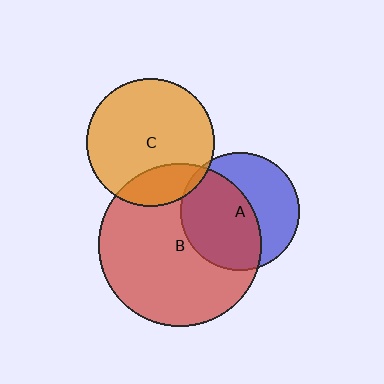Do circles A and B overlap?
Yes.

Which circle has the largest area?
Circle B (red).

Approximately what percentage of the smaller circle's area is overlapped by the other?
Approximately 55%.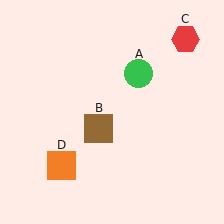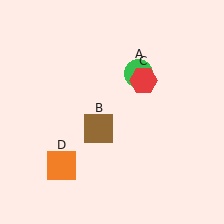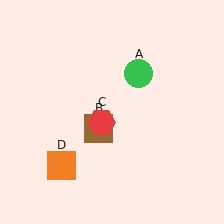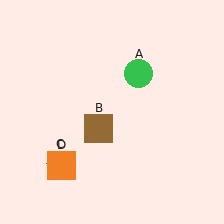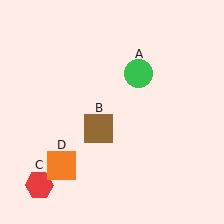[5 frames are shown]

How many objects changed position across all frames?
1 object changed position: red hexagon (object C).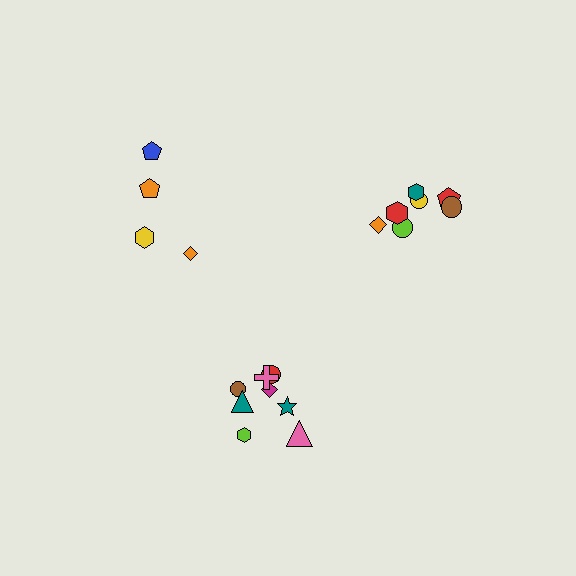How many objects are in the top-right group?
There are 7 objects.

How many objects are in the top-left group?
There are 4 objects.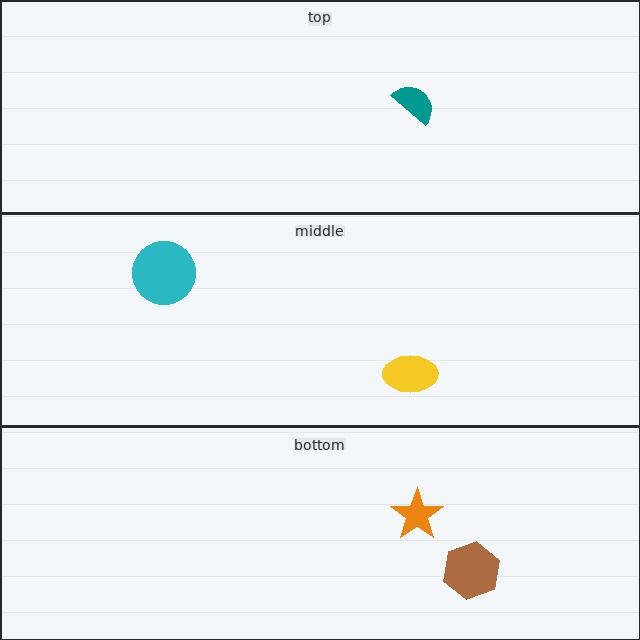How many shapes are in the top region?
1.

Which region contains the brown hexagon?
The bottom region.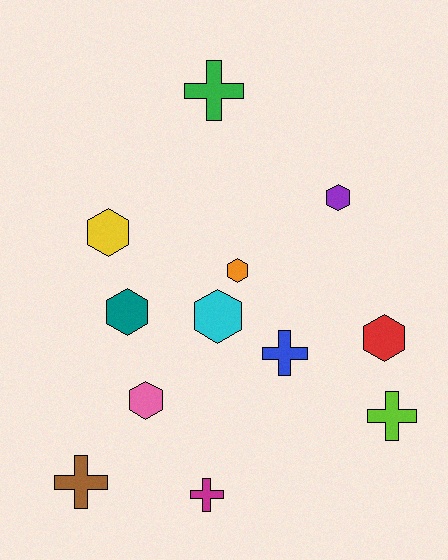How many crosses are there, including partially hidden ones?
There are 5 crosses.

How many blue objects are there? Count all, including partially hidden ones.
There is 1 blue object.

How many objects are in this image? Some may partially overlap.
There are 12 objects.